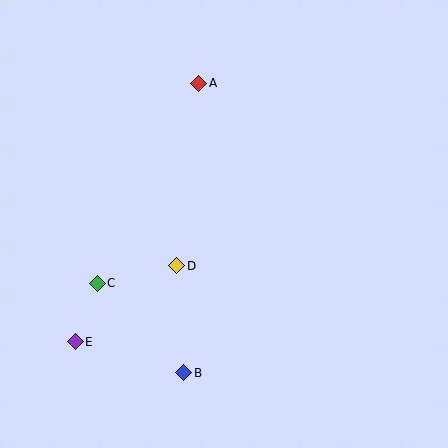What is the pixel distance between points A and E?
The distance between A and E is 286 pixels.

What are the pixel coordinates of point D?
Point D is at (177, 266).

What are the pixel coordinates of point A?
Point A is at (199, 83).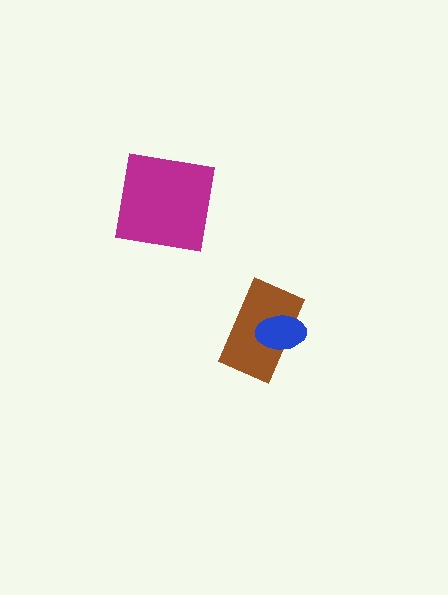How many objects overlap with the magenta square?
0 objects overlap with the magenta square.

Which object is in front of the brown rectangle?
The blue ellipse is in front of the brown rectangle.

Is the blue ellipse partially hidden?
No, no other shape covers it.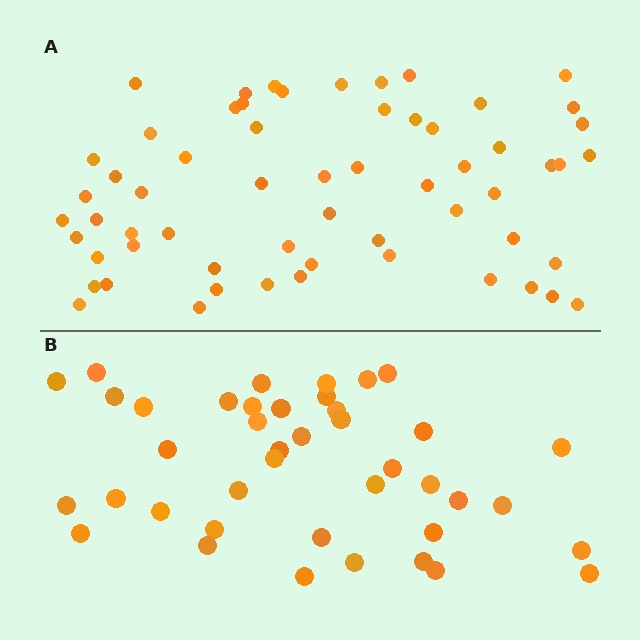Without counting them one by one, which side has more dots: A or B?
Region A (the top region) has more dots.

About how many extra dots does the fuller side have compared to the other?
Region A has approximately 20 more dots than region B.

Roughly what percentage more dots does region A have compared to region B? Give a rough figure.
About 45% more.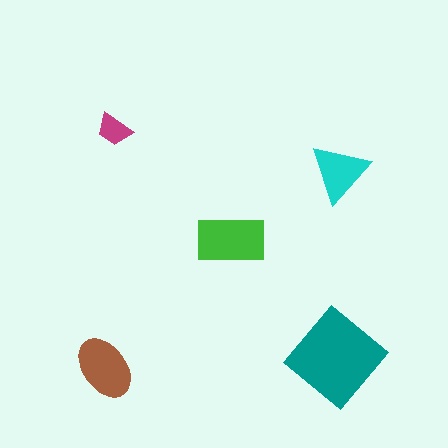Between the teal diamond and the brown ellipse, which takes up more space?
The teal diamond.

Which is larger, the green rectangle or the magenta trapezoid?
The green rectangle.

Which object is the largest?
The teal diamond.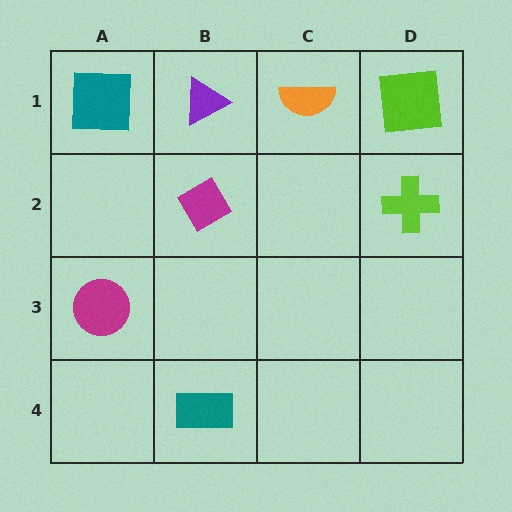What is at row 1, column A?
A teal square.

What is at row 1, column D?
A lime square.